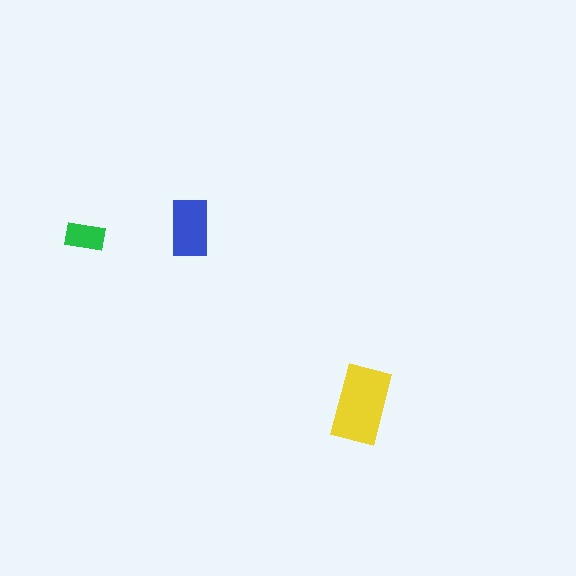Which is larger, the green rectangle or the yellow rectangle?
The yellow one.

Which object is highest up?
The blue rectangle is topmost.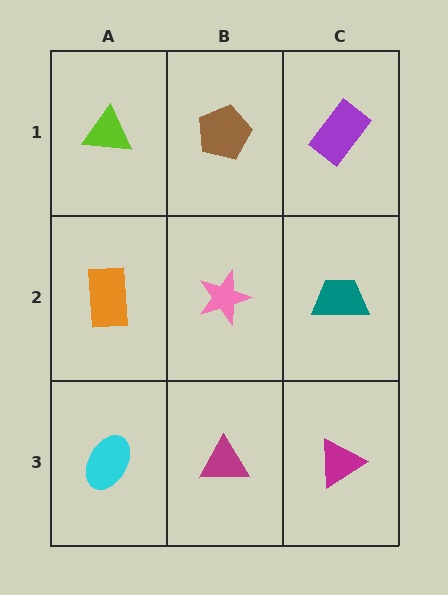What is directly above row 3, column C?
A teal trapezoid.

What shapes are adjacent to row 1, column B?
A pink star (row 2, column B), a lime triangle (row 1, column A), a purple rectangle (row 1, column C).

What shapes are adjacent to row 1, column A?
An orange rectangle (row 2, column A), a brown pentagon (row 1, column B).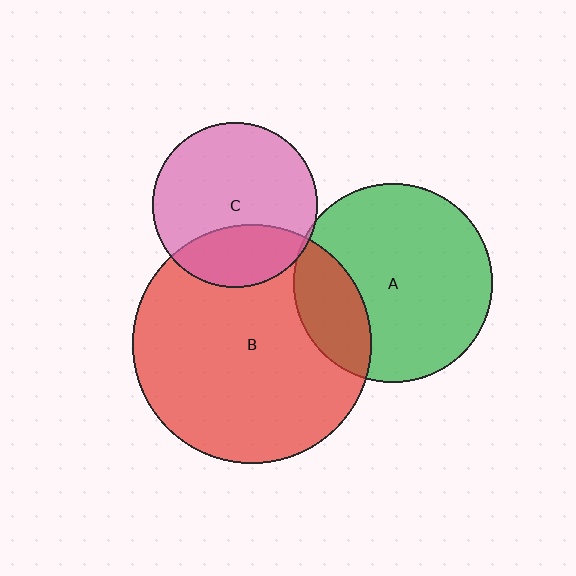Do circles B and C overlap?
Yes.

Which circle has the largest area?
Circle B (red).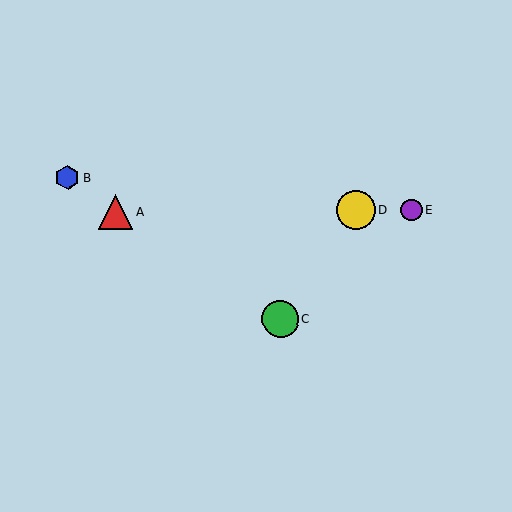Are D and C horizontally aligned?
No, D is at y≈210 and C is at y≈319.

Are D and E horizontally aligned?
Yes, both are at y≈210.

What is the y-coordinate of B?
Object B is at y≈178.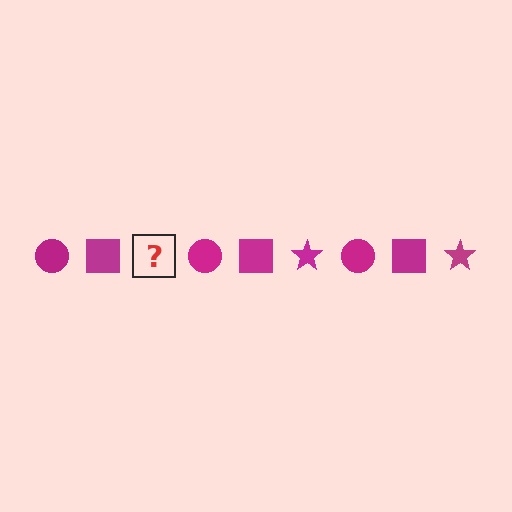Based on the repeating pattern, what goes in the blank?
The blank should be a magenta star.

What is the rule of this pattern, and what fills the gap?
The rule is that the pattern cycles through circle, square, star shapes in magenta. The gap should be filled with a magenta star.